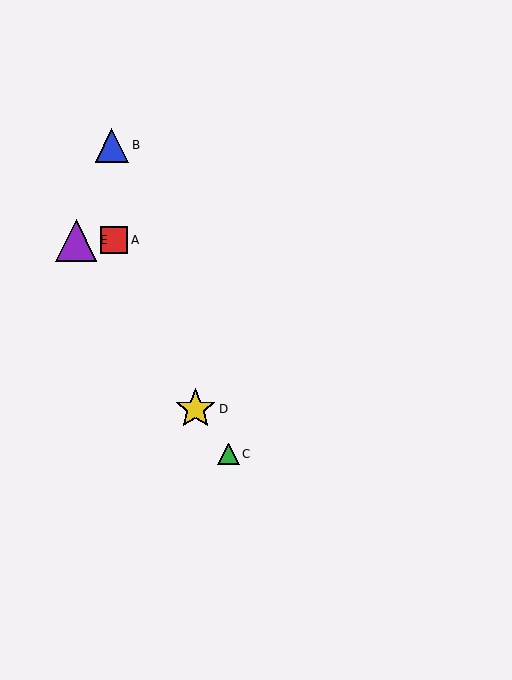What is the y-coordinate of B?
Object B is at y≈145.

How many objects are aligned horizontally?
2 objects (A, E) are aligned horizontally.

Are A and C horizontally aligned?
No, A is at y≈240 and C is at y≈454.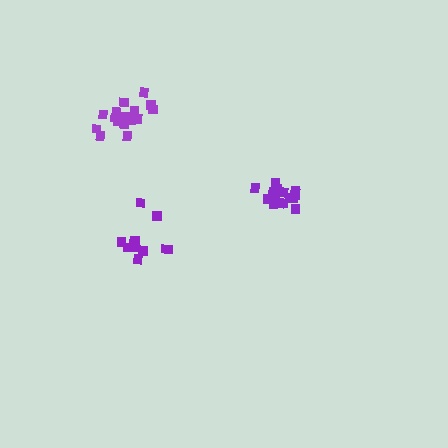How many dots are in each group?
Group 1: 12 dots, Group 2: 16 dots, Group 3: 17 dots (45 total).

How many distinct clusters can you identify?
There are 3 distinct clusters.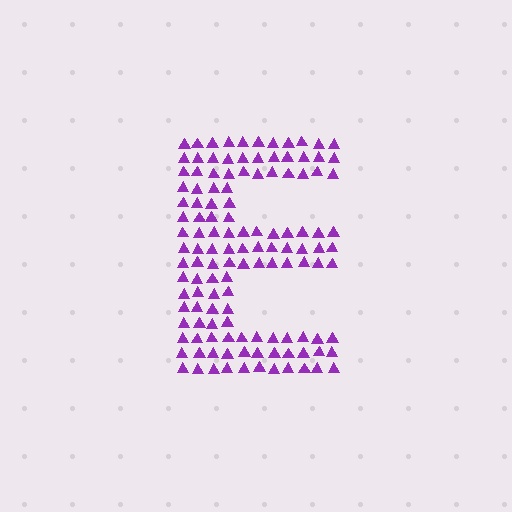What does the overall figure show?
The overall figure shows the letter E.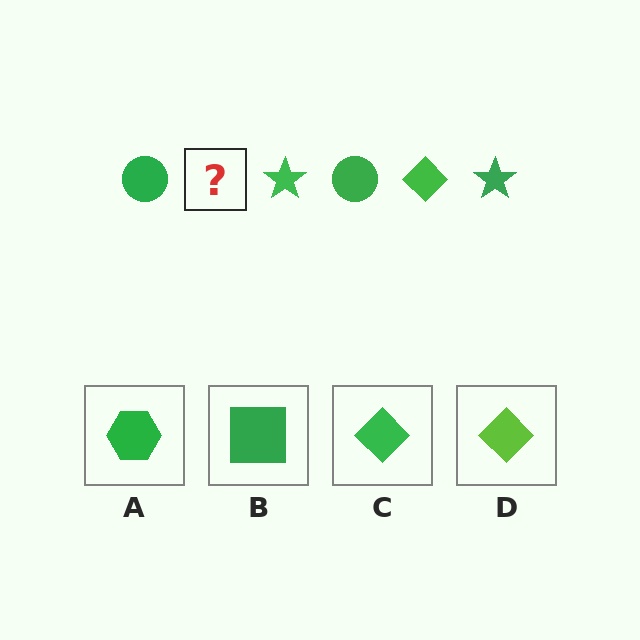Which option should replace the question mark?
Option C.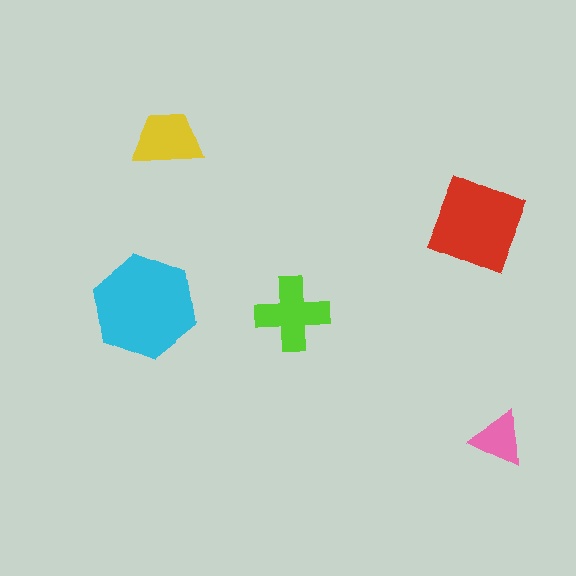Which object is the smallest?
The pink triangle.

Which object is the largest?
The cyan hexagon.